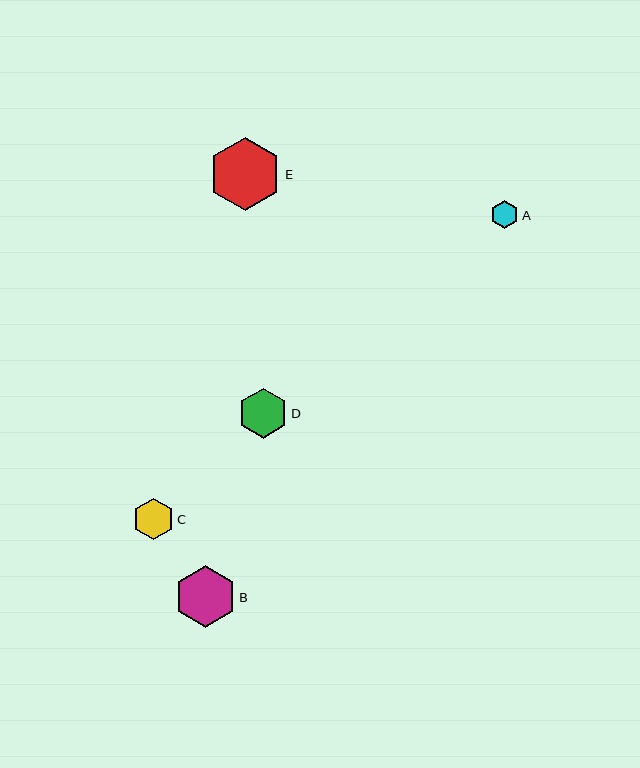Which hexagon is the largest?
Hexagon E is the largest with a size of approximately 73 pixels.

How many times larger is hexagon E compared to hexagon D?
Hexagon E is approximately 1.5 times the size of hexagon D.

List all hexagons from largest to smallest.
From largest to smallest: E, B, D, C, A.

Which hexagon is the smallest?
Hexagon A is the smallest with a size of approximately 28 pixels.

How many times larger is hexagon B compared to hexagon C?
Hexagon B is approximately 1.5 times the size of hexagon C.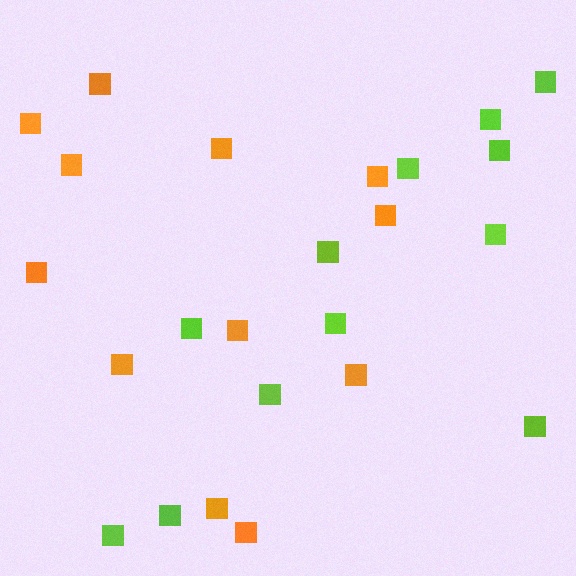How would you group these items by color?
There are 2 groups: one group of lime squares (12) and one group of orange squares (12).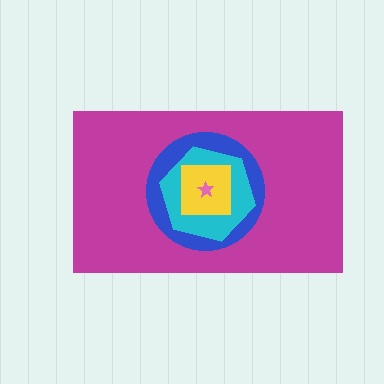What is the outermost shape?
The magenta rectangle.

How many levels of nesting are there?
5.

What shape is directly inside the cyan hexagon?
The yellow square.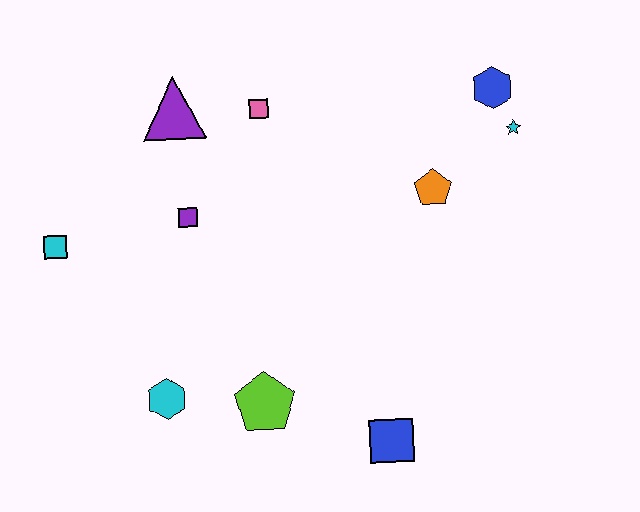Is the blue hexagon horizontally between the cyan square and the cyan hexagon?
No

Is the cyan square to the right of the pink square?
No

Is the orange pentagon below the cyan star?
Yes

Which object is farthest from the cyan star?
The cyan square is farthest from the cyan star.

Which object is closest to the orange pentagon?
The cyan star is closest to the orange pentagon.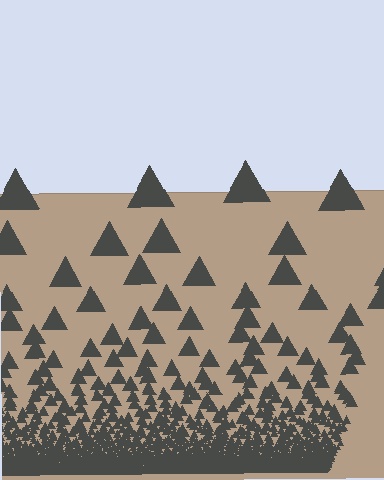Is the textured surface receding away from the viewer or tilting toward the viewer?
The surface appears to tilt toward the viewer. Texture elements get larger and sparser toward the top.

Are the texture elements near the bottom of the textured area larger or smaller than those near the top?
Smaller. The gradient is inverted — elements near the bottom are smaller and denser.